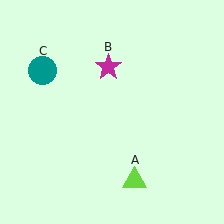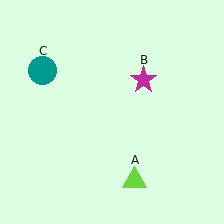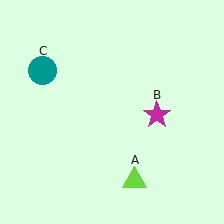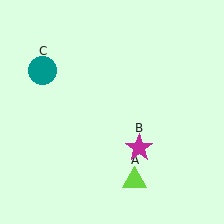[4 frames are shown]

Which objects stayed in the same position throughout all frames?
Lime triangle (object A) and teal circle (object C) remained stationary.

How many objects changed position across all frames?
1 object changed position: magenta star (object B).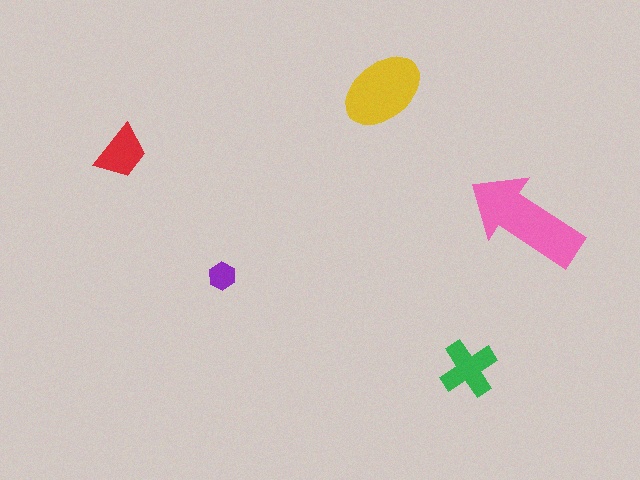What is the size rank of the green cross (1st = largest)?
3rd.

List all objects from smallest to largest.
The purple hexagon, the red trapezoid, the green cross, the yellow ellipse, the pink arrow.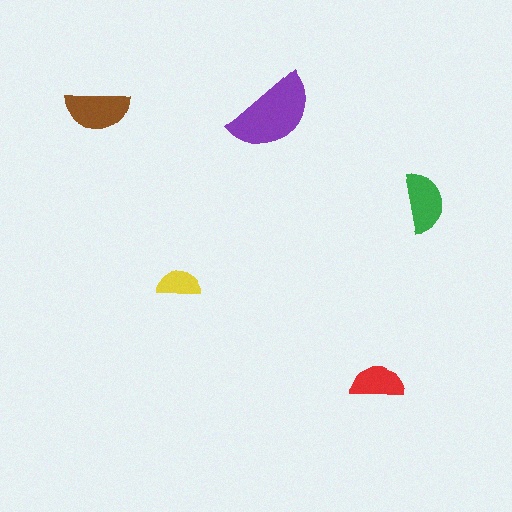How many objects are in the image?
There are 5 objects in the image.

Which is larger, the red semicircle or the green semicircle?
The green one.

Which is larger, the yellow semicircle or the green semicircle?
The green one.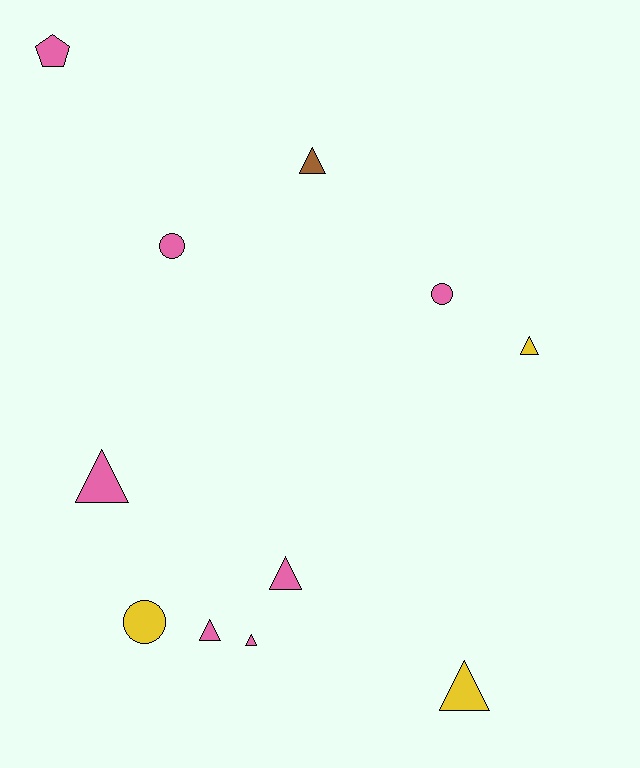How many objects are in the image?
There are 11 objects.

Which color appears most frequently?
Pink, with 7 objects.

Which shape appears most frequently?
Triangle, with 7 objects.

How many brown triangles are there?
There is 1 brown triangle.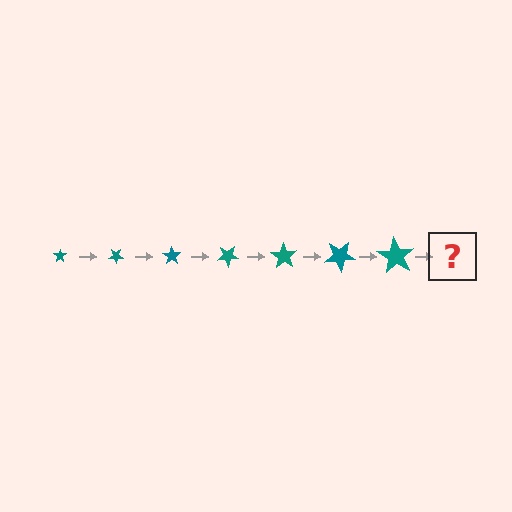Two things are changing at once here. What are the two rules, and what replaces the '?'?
The two rules are that the star grows larger each step and it rotates 35 degrees each step. The '?' should be a star, larger than the previous one and rotated 245 degrees from the start.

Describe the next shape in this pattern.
It should be a star, larger than the previous one and rotated 245 degrees from the start.